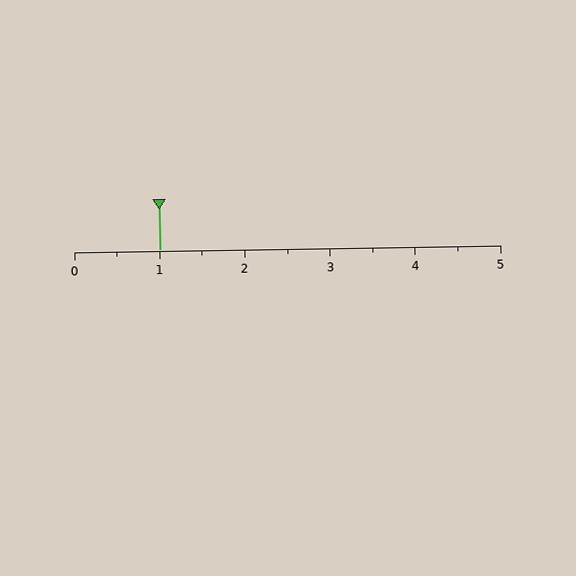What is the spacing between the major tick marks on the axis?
The major ticks are spaced 1 apart.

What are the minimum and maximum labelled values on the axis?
The axis runs from 0 to 5.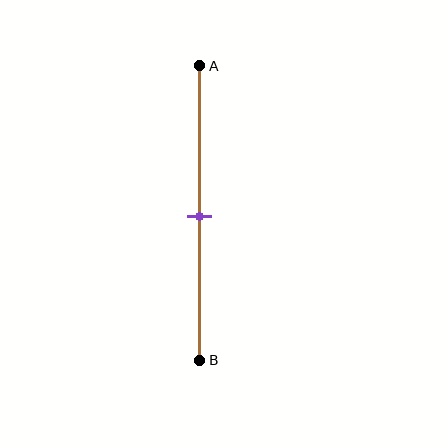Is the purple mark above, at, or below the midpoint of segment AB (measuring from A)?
The purple mark is approximately at the midpoint of segment AB.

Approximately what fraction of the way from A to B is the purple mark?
The purple mark is approximately 50% of the way from A to B.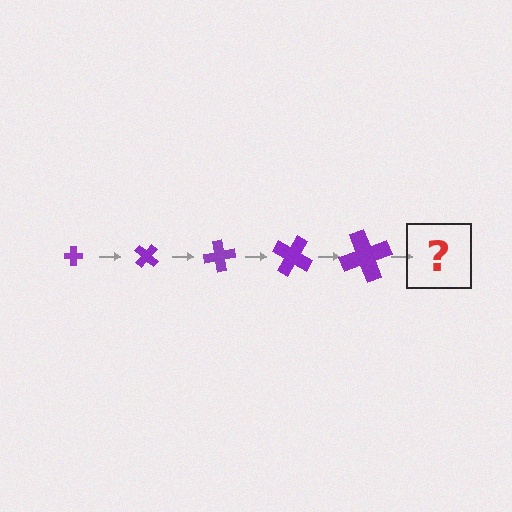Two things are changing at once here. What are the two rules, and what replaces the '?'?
The two rules are that the cross grows larger each step and it rotates 40 degrees each step. The '?' should be a cross, larger than the previous one and rotated 200 degrees from the start.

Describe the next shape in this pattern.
It should be a cross, larger than the previous one and rotated 200 degrees from the start.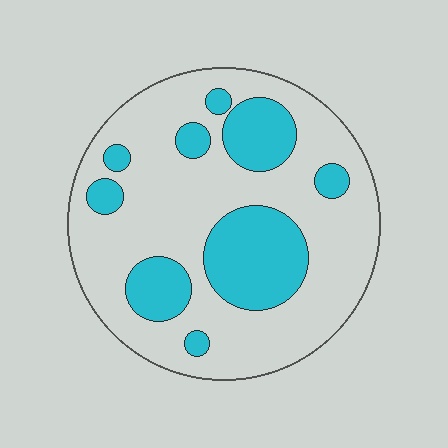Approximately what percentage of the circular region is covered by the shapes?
Approximately 30%.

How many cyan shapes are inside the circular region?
9.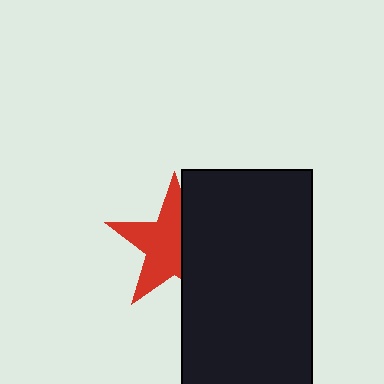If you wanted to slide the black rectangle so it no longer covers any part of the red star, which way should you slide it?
Slide it right — that is the most direct way to separate the two shapes.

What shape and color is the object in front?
The object in front is a black rectangle.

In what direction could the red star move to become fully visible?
The red star could move left. That would shift it out from behind the black rectangle entirely.